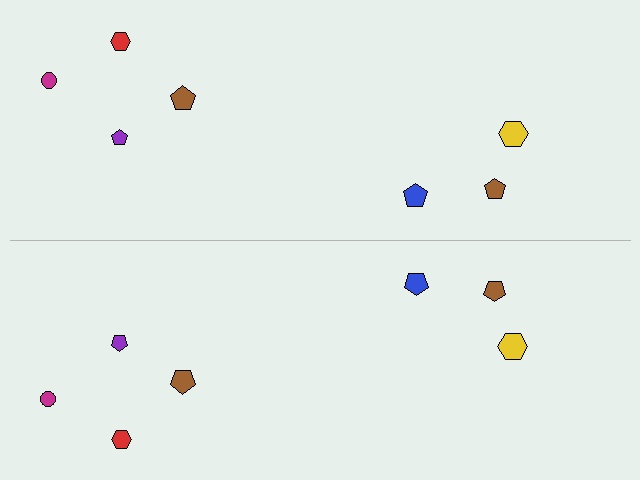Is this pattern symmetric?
Yes, this pattern has bilateral (reflection) symmetry.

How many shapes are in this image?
There are 14 shapes in this image.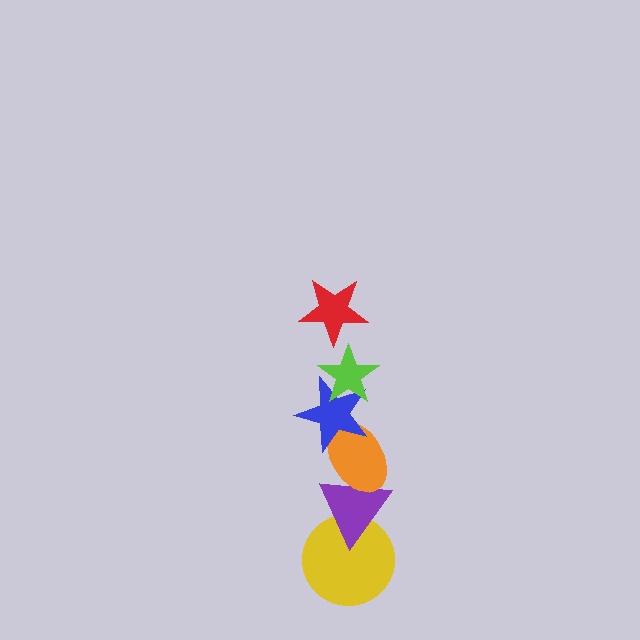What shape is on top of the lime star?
The red star is on top of the lime star.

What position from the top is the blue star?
The blue star is 3rd from the top.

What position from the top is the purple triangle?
The purple triangle is 5th from the top.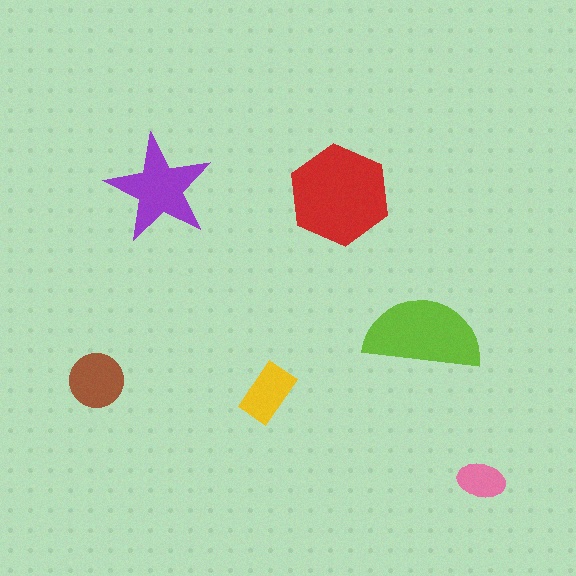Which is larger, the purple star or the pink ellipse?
The purple star.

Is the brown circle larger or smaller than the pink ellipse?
Larger.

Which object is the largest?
The red hexagon.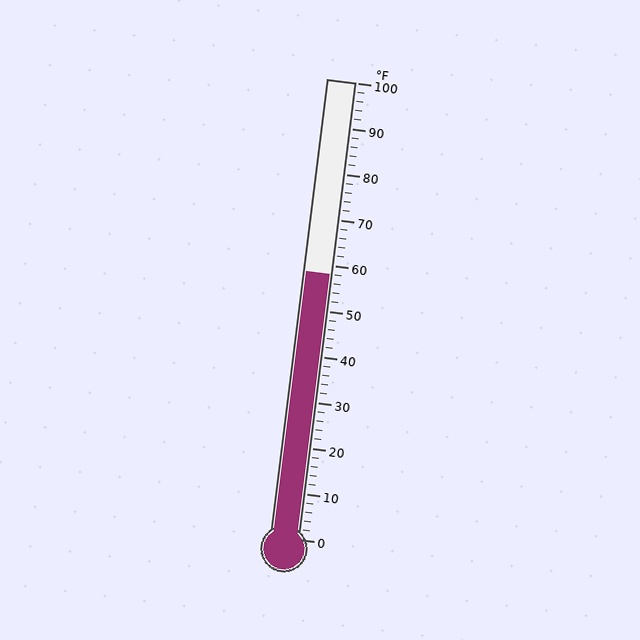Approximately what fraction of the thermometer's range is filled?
The thermometer is filled to approximately 60% of its range.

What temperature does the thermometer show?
The thermometer shows approximately 58°F.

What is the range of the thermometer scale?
The thermometer scale ranges from 0°F to 100°F.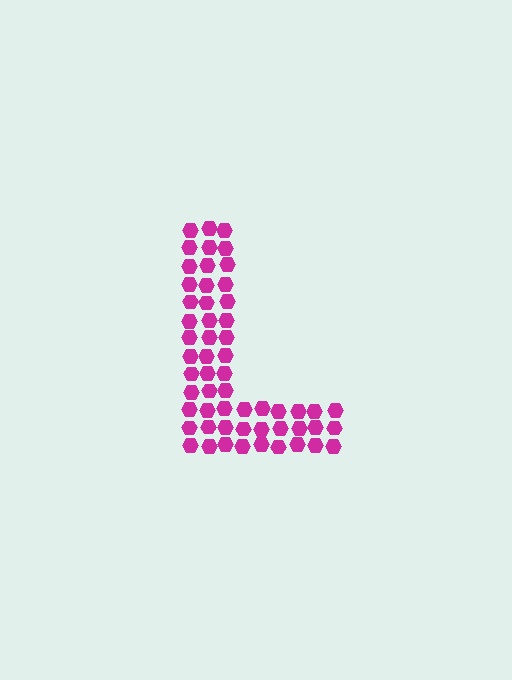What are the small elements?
The small elements are hexagons.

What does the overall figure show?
The overall figure shows the letter L.